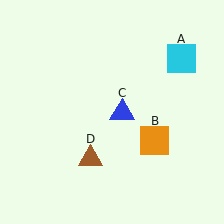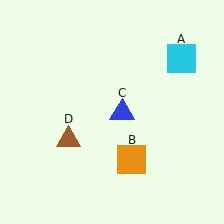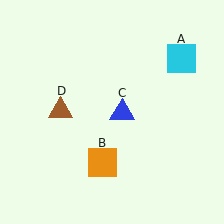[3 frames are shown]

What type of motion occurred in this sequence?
The orange square (object B), brown triangle (object D) rotated clockwise around the center of the scene.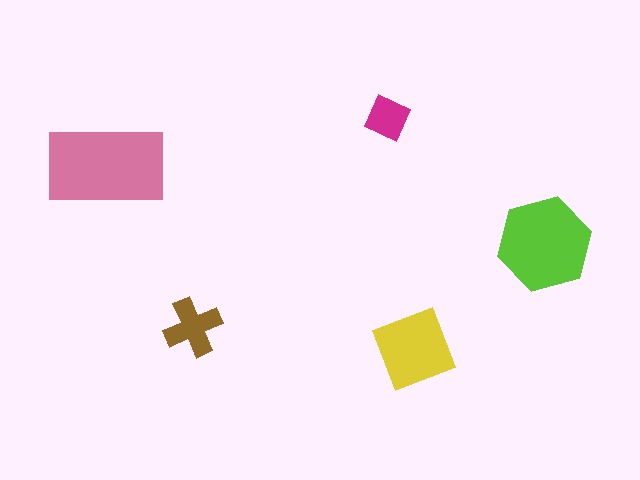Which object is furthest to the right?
The lime hexagon is rightmost.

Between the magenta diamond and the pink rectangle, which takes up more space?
The pink rectangle.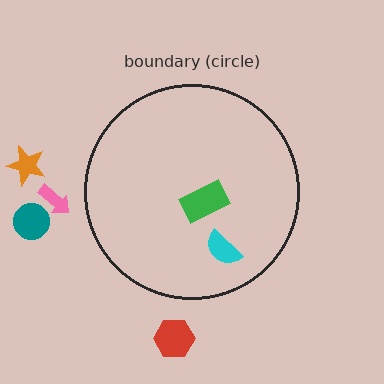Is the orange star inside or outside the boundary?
Outside.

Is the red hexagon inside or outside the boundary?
Outside.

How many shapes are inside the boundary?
2 inside, 4 outside.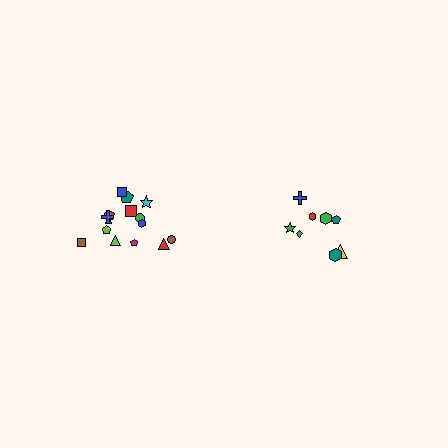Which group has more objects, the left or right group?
The left group.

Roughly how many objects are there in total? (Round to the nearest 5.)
Roughly 25 objects in total.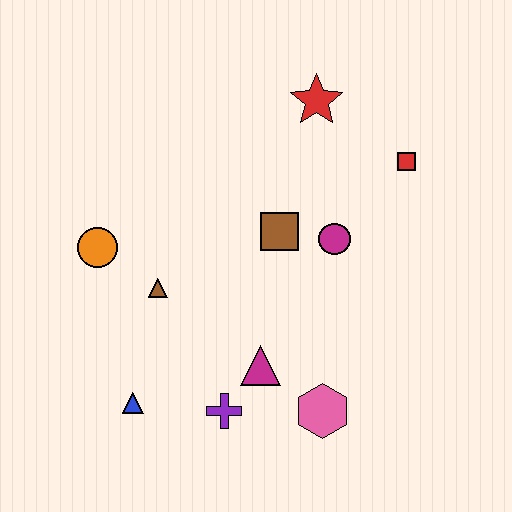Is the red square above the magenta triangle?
Yes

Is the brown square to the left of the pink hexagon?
Yes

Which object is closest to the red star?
The red square is closest to the red star.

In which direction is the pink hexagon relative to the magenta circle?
The pink hexagon is below the magenta circle.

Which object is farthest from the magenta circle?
The blue triangle is farthest from the magenta circle.